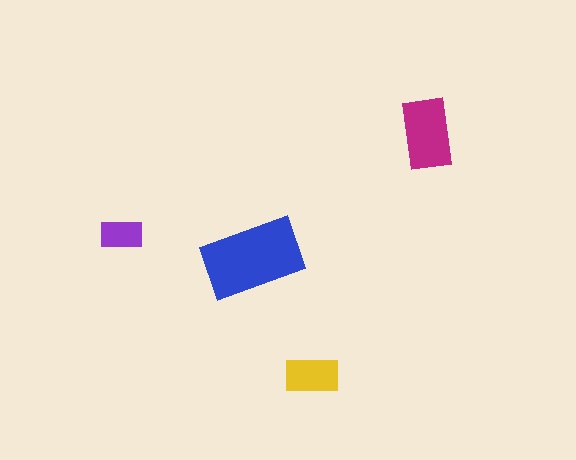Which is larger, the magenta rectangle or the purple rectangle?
The magenta one.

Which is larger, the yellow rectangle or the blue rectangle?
The blue one.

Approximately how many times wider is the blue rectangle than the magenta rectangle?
About 1.5 times wider.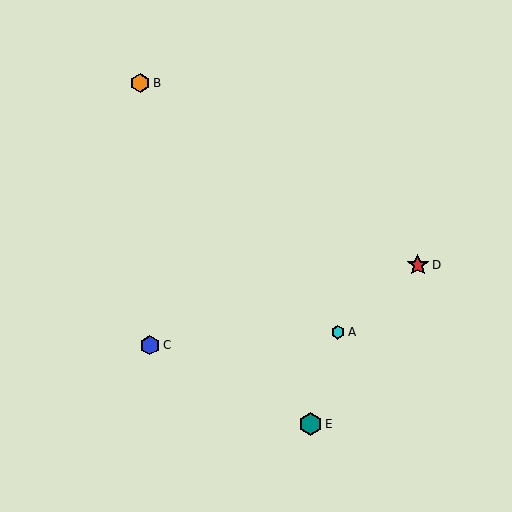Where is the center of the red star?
The center of the red star is at (418, 265).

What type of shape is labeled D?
Shape D is a red star.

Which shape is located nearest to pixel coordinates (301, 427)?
The teal hexagon (labeled E) at (310, 424) is nearest to that location.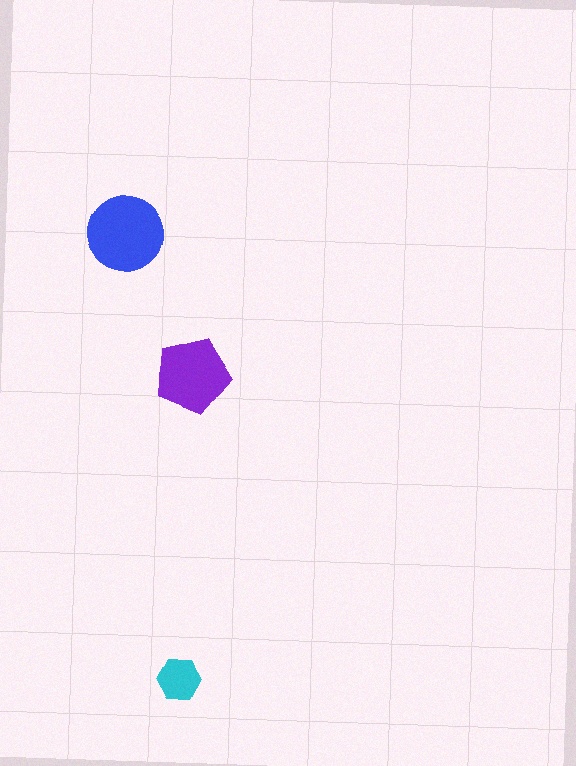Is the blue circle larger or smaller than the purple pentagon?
Larger.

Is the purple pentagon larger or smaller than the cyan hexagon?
Larger.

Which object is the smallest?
The cyan hexagon.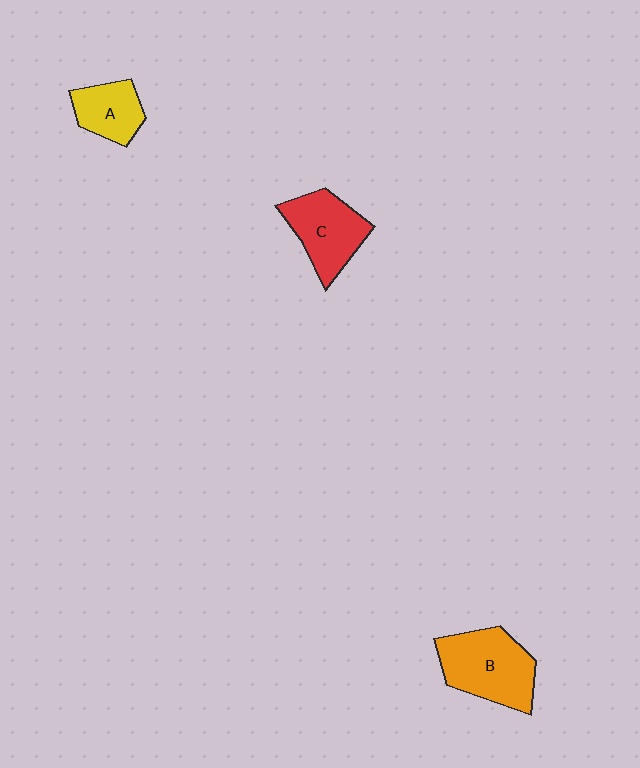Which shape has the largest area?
Shape B (orange).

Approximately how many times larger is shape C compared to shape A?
Approximately 1.4 times.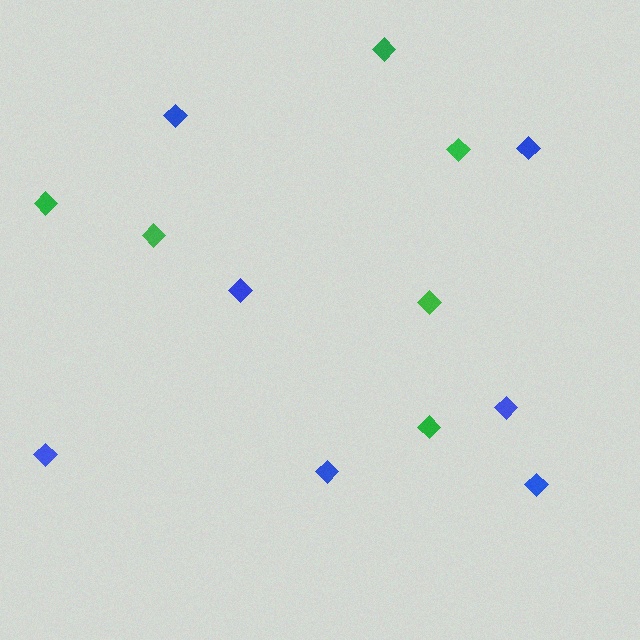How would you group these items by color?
There are 2 groups: one group of blue diamonds (7) and one group of green diamonds (6).